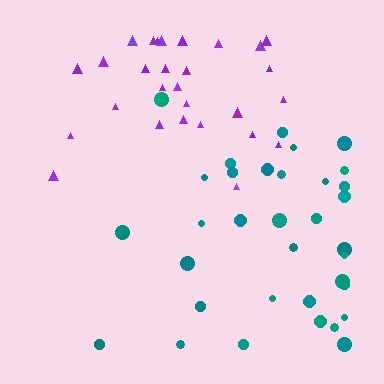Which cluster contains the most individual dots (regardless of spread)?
Teal (35).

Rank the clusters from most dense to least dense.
purple, teal.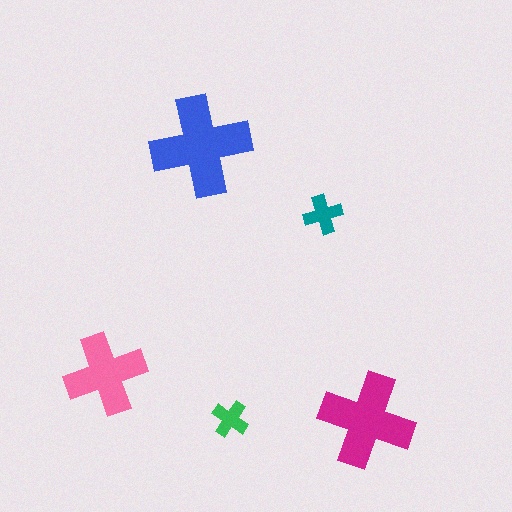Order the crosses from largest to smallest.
the blue one, the magenta one, the pink one, the teal one, the green one.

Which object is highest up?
The blue cross is topmost.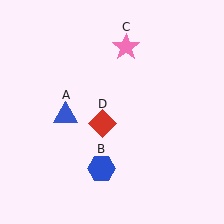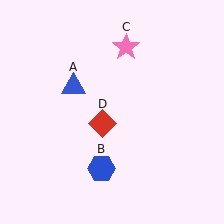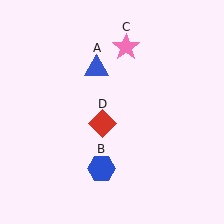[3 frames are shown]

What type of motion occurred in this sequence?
The blue triangle (object A) rotated clockwise around the center of the scene.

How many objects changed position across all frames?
1 object changed position: blue triangle (object A).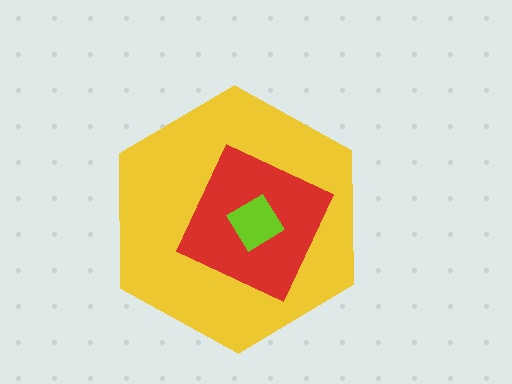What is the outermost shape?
The yellow hexagon.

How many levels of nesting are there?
3.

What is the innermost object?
The lime diamond.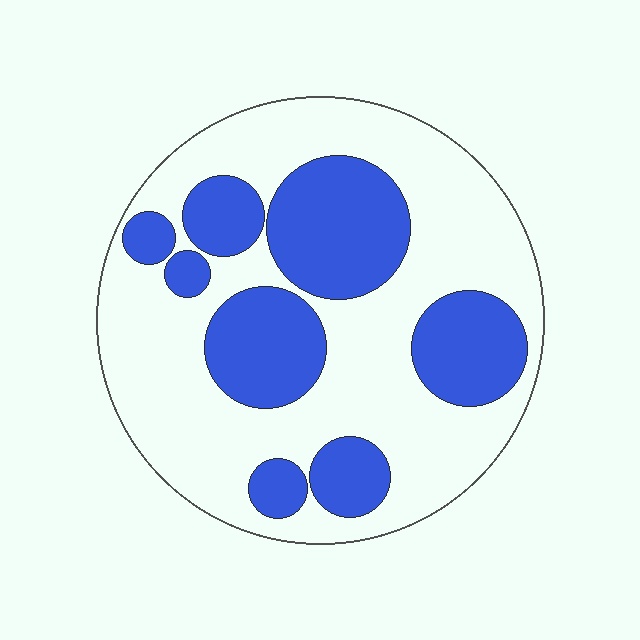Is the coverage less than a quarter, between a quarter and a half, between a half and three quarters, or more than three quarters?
Between a quarter and a half.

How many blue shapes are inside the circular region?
8.